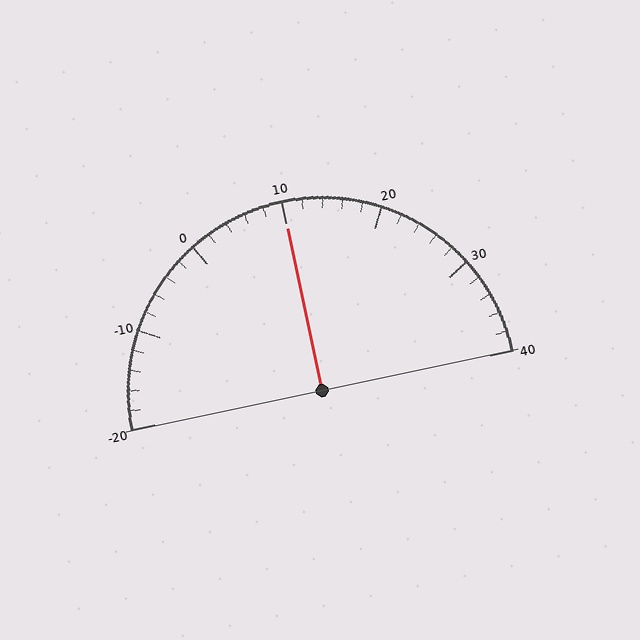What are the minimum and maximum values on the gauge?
The gauge ranges from -20 to 40.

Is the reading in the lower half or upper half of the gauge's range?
The reading is in the upper half of the range (-20 to 40).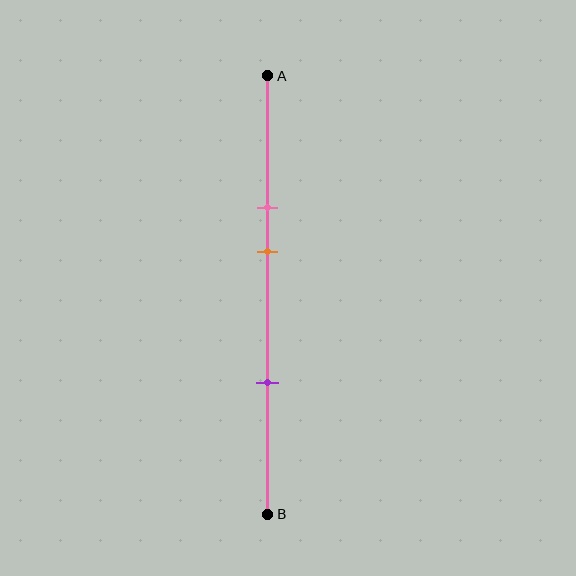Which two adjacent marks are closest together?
The pink and orange marks are the closest adjacent pair.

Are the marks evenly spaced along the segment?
No, the marks are not evenly spaced.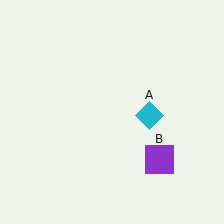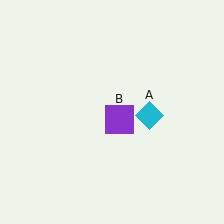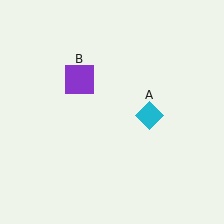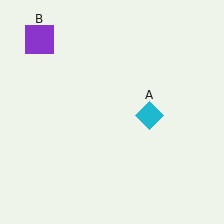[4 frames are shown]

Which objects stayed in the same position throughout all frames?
Cyan diamond (object A) remained stationary.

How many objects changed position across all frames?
1 object changed position: purple square (object B).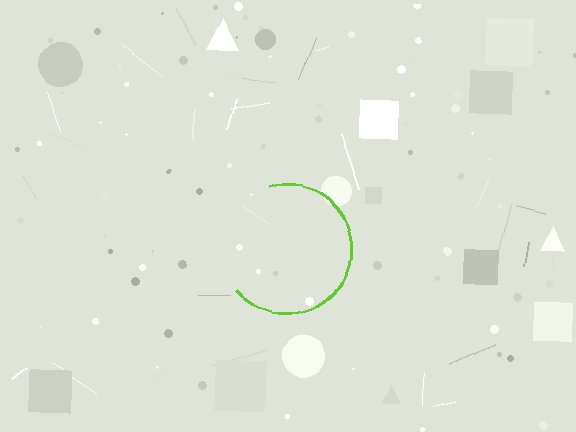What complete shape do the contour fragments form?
The contour fragments form a circle.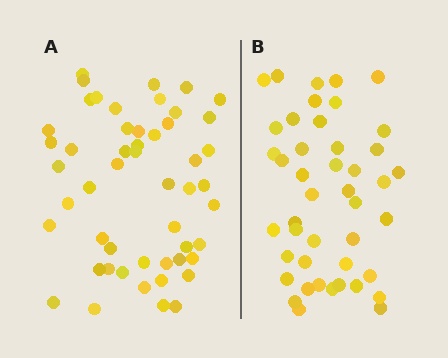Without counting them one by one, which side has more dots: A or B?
Region A (the left region) has more dots.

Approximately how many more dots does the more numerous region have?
Region A has roughly 8 or so more dots than region B.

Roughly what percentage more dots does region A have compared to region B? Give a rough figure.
About 15% more.